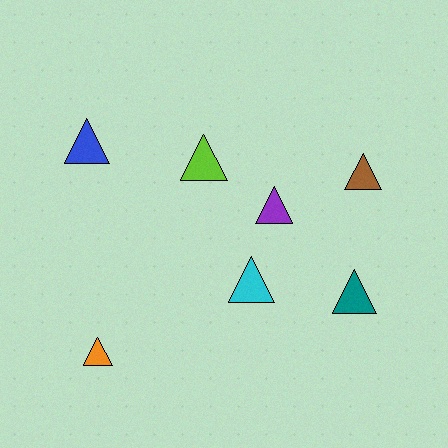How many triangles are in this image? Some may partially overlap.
There are 7 triangles.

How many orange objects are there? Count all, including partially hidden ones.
There is 1 orange object.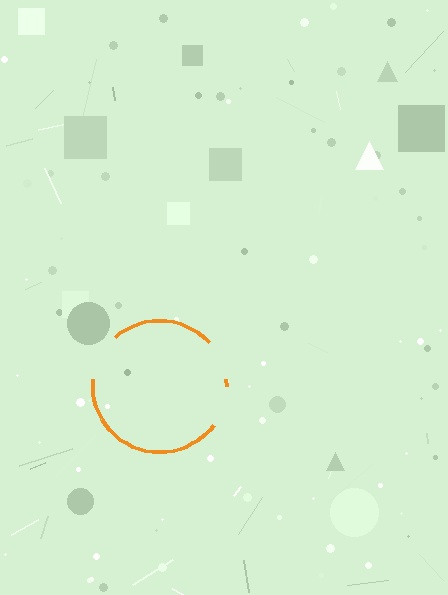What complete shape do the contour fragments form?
The contour fragments form a circle.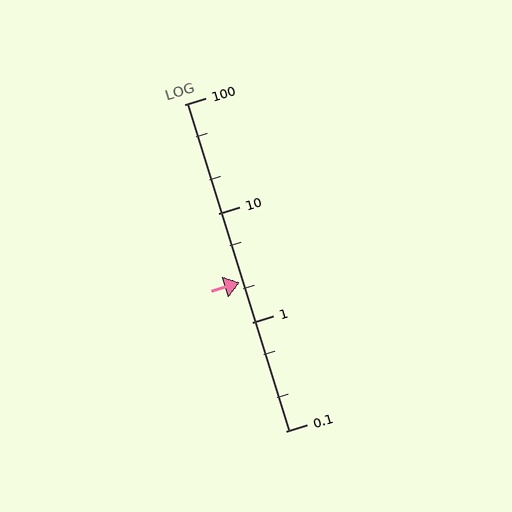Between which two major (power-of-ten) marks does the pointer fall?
The pointer is between 1 and 10.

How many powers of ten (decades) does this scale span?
The scale spans 3 decades, from 0.1 to 100.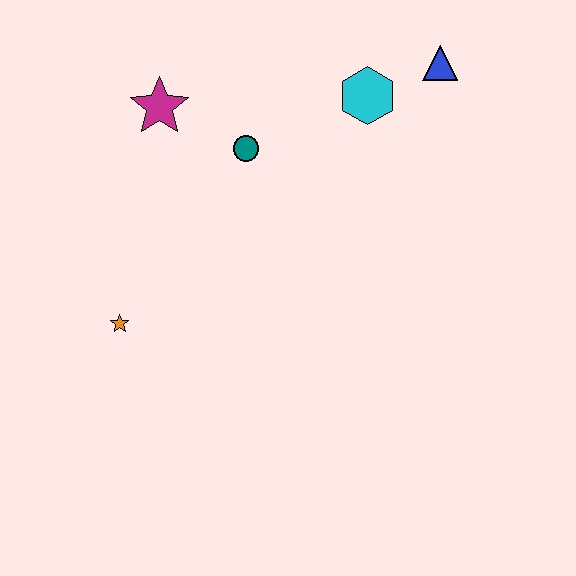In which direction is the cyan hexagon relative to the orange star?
The cyan hexagon is to the right of the orange star.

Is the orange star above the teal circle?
No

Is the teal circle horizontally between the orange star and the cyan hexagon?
Yes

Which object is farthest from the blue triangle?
The orange star is farthest from the blue triangle.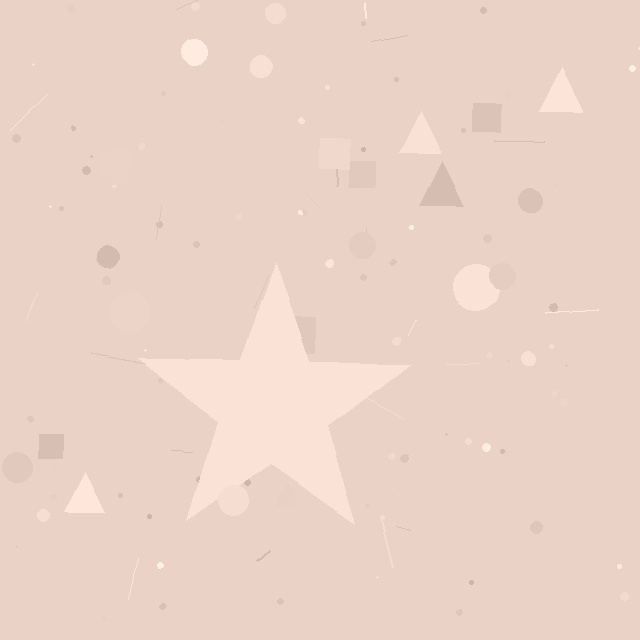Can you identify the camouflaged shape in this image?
The camouflaged shape is a star.